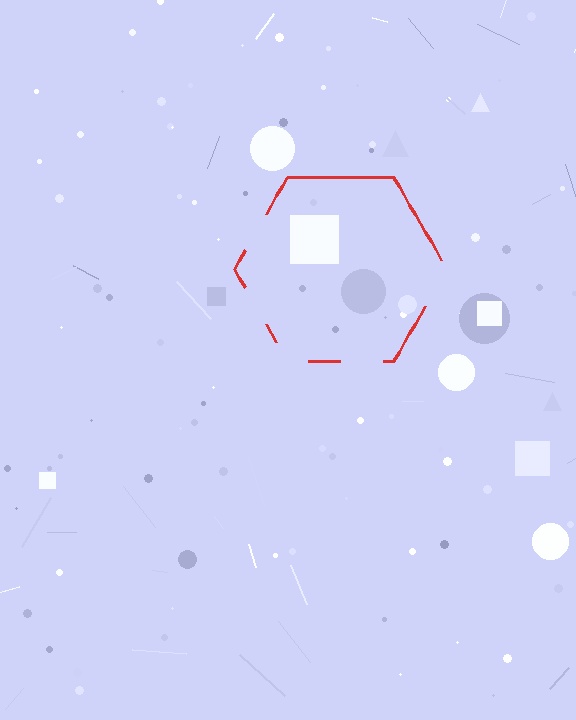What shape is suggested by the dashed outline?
The dashed outline suggests a hexagon.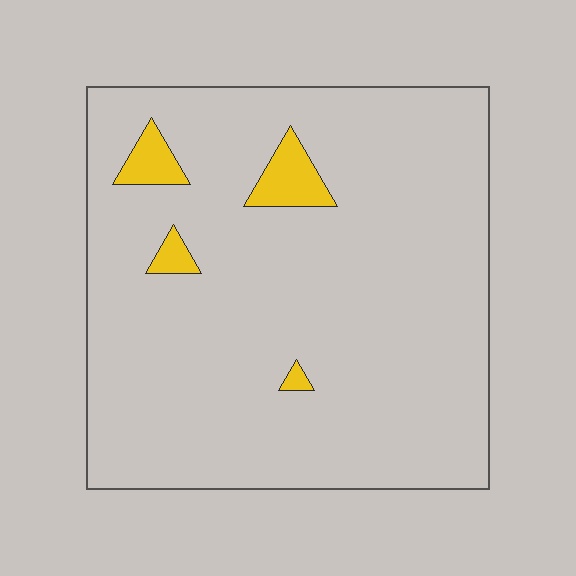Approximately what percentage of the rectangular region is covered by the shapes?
Approximately 5%.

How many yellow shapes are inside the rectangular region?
4.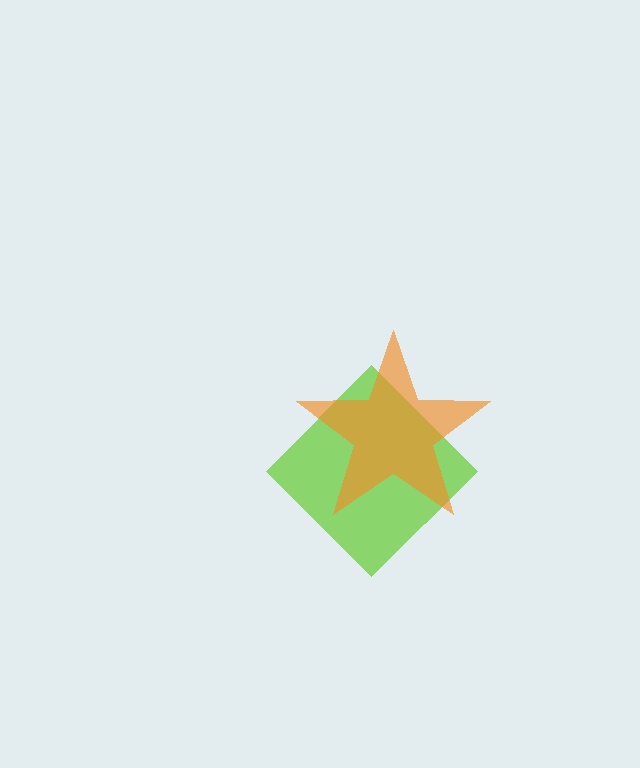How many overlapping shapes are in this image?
There are 2 overlapping shapes in the image.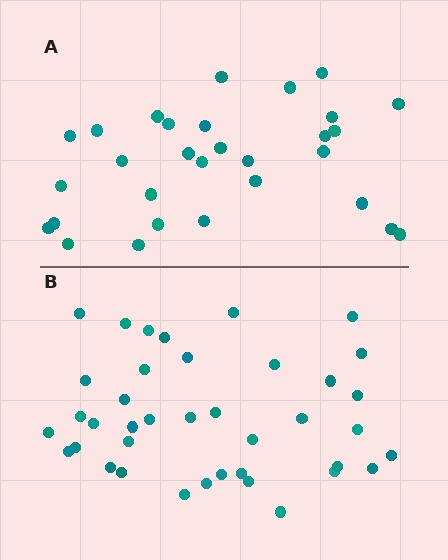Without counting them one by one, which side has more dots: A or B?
Region B (the bottom region) has more dots.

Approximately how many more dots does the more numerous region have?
Region B has roughly 8 or so more dots than region A.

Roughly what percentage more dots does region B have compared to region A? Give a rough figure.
About 30% more.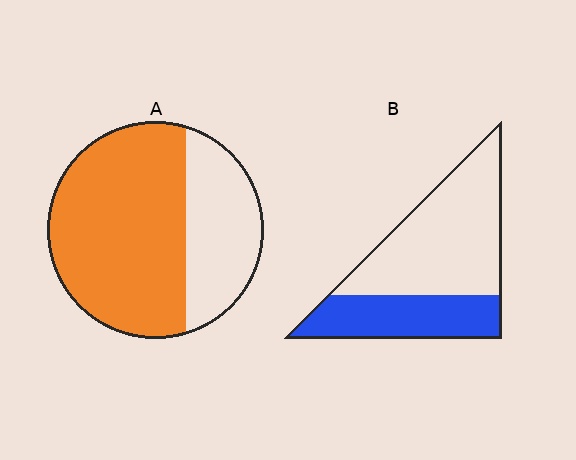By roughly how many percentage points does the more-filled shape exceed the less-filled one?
By roughly 30 percentage points (A over B).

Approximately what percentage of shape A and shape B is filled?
A is approximately 70% and B is approximately 35%.